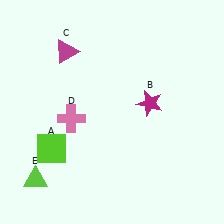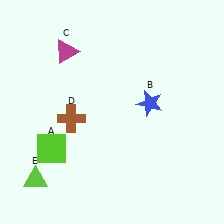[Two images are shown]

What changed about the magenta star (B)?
In Image 1, B is magenta. In Image 2, it changed to blue.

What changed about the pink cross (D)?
In Image 1, D is pink. In Image 2, it changed to brown.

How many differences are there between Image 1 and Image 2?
There are 2 differences between the two images.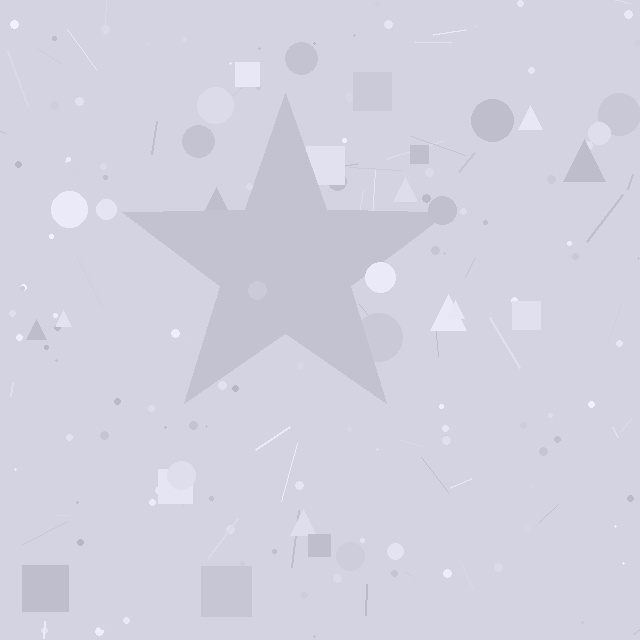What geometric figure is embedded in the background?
A star is embedded in the background.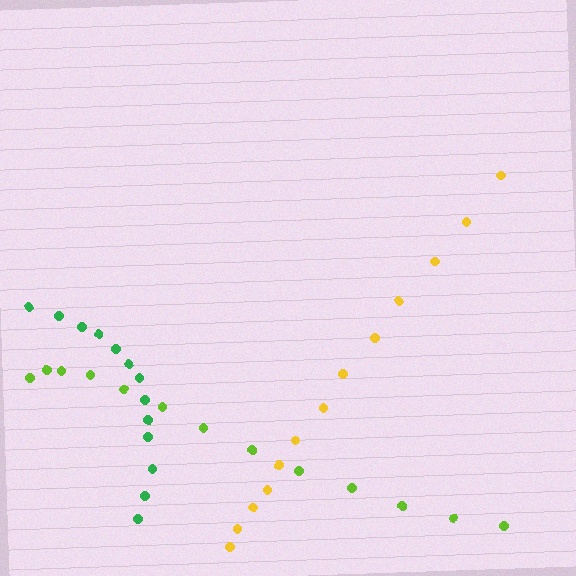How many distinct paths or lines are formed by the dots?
There are 3 distinct paths.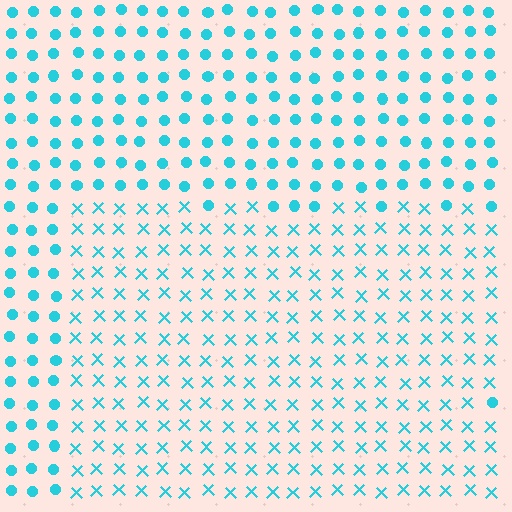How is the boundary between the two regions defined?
The boundary is defined by a change in element shape: X marks inside vs. circles outside. All elements share the same color and spacing.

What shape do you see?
I see a rectangle.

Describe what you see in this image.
The image is filled with small cyan elements arranged in a uniform grid. A rectangle-shaped region contains X marks, while the surrounding area contains circles. The boundary is defined purely by the change in element shape.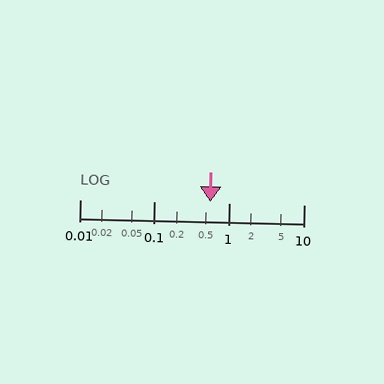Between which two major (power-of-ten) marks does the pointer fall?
The pointer is between 0.1 and 1.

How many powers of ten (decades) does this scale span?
The scale spans 3 decades, from 0.01 to 10.